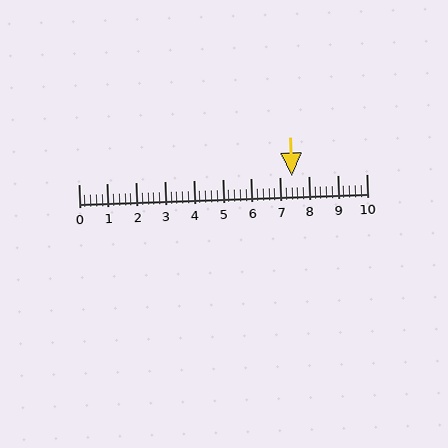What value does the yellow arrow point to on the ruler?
The yellow arrow points to approximately 7.4.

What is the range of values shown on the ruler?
The ruler shows values from 0 to 10.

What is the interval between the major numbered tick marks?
The major tick marks are spaced 1 units apart.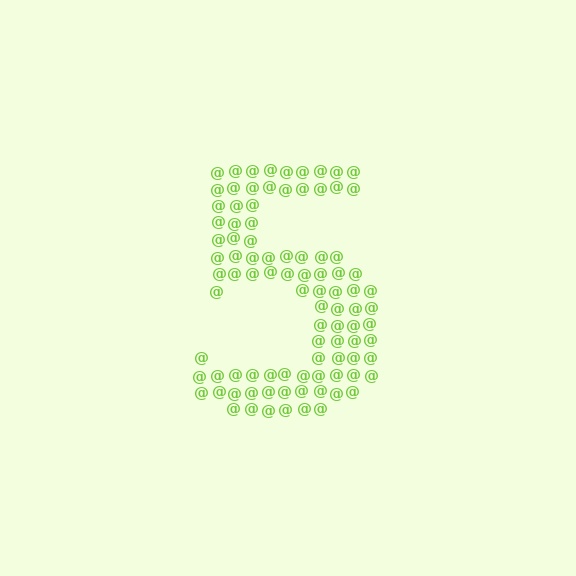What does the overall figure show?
The overall figure shows the digit 5.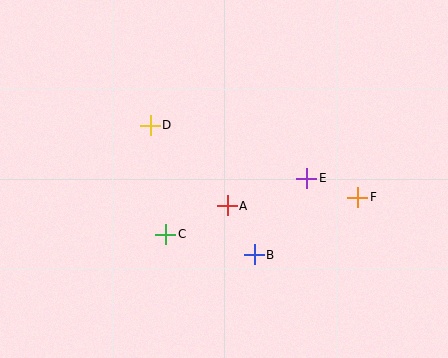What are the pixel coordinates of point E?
Point E is at (307, 178).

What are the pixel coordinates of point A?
Point A is at (227, 206).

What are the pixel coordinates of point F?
Point F is at (358, 197).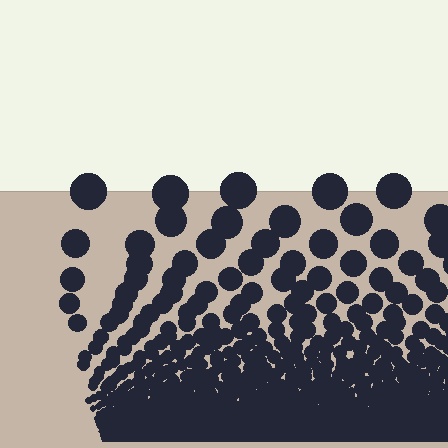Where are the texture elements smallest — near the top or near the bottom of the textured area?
Near the bottom.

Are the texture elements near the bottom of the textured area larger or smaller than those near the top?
Smaller. The gradient is inverted — elements near the bottom are smaller and denser.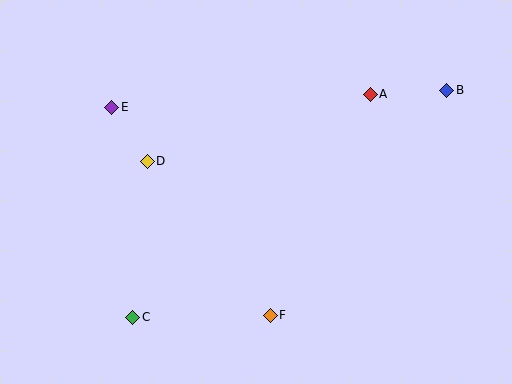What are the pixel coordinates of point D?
Point D is at (147, 161).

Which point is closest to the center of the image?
Point D at (147, 161) is closest to the center.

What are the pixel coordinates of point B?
Point B is at (447, 90).